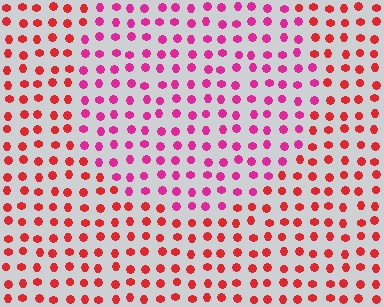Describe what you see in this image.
The image is filled with small red elements in a uniform arrangement. A circle-shaped region is visible where the elements are tinted to a slightly different hue, forming a subtle color boundary.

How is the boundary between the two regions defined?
The boundary is defined purely by a slight shift in hue (about 35 degrees). Spacing, size, and orientation are identical on both sides.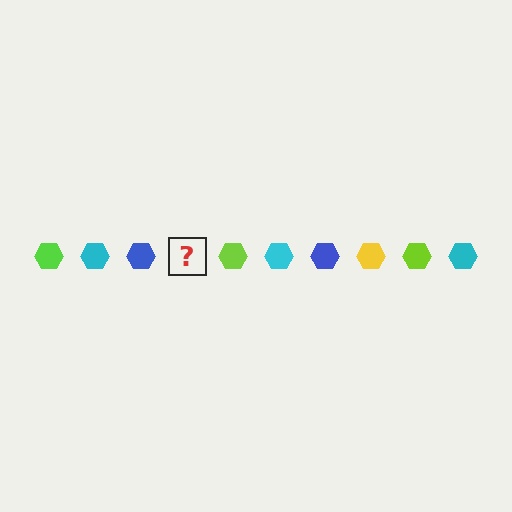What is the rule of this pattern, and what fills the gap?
The rule is that the pattern cycles through lime, cyan, blue, yellow hexagons. The gap should be filled with a yellow hexagon.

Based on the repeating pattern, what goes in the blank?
The blank should be a yellow hexagon.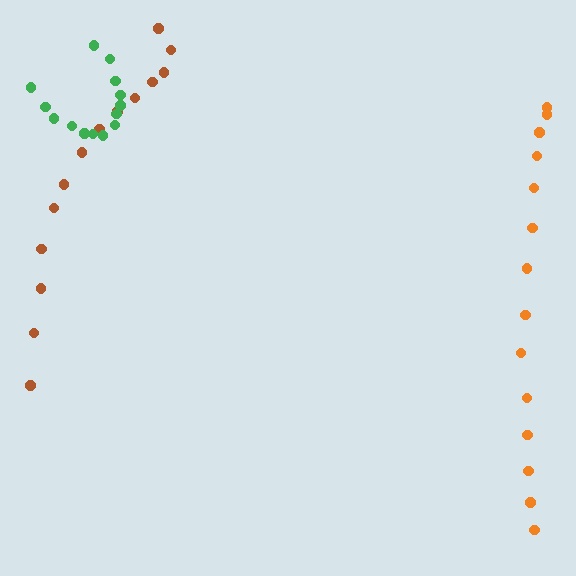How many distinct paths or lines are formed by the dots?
There are 3 distinct paths.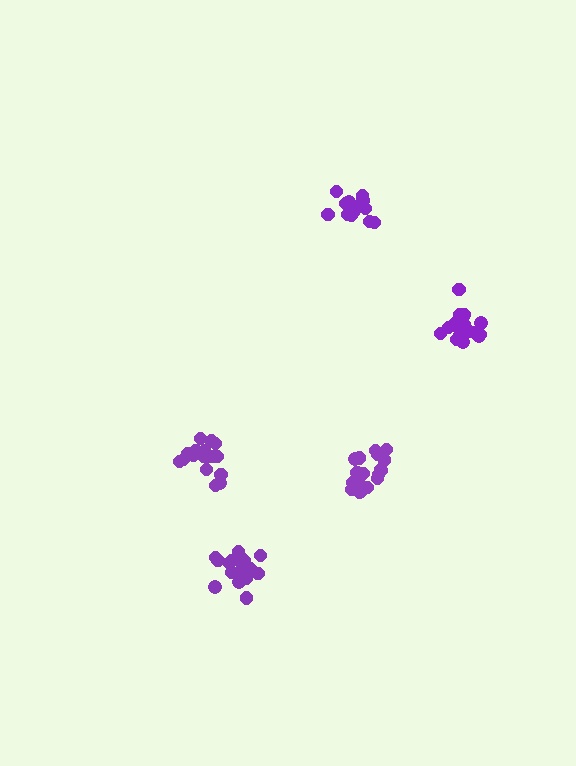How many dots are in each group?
Group 1: 20 dots, Group 2: 17 dots, Group 3: 19 dots, Group 4: 21 dots, Group 5: 20 dots (97 total).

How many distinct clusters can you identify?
There are 5 distinct clusters.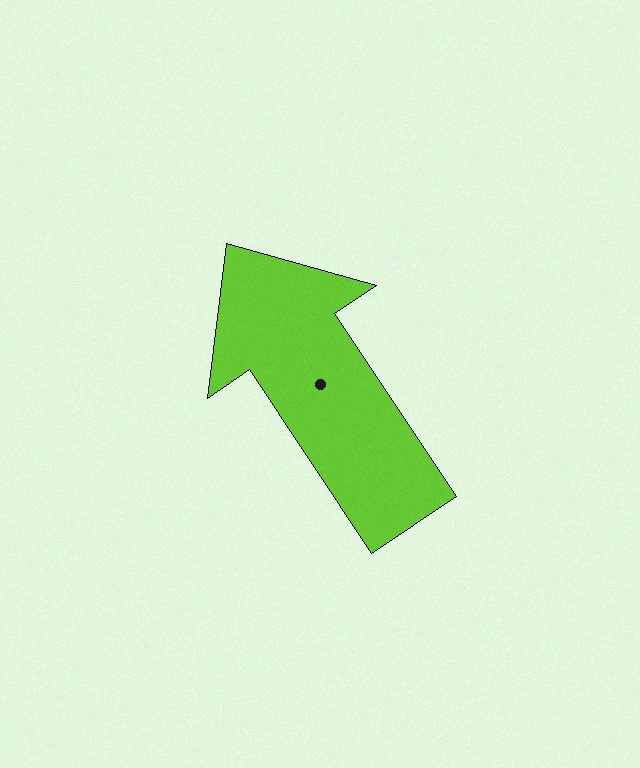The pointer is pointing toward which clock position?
Roughly 11 o'clock.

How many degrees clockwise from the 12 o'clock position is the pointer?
Approximately 326 degrees.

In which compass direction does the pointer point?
Northwest.